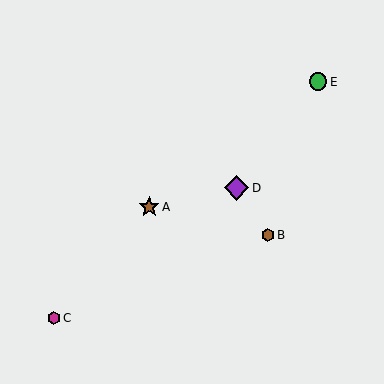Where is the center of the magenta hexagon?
The center of the magenta hexagon is at (54, 318).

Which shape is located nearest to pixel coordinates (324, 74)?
The green circle (labeled E) at (318, 82) is nearest to that location.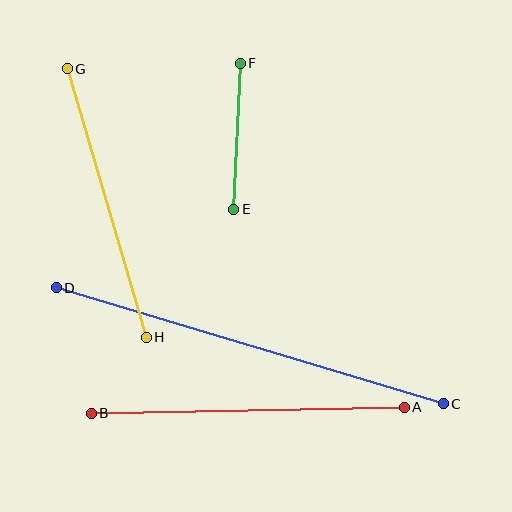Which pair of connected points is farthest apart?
Points C and D are farthest apart.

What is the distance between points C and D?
The distance is approximately 404 pixels.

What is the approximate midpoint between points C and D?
The midpoint is at approximately (250, 346) pixels.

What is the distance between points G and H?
The distance is approximately 280 pixels.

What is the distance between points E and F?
The distance is approximately 146 pixels.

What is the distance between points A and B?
The distance is approximately 313 pixels.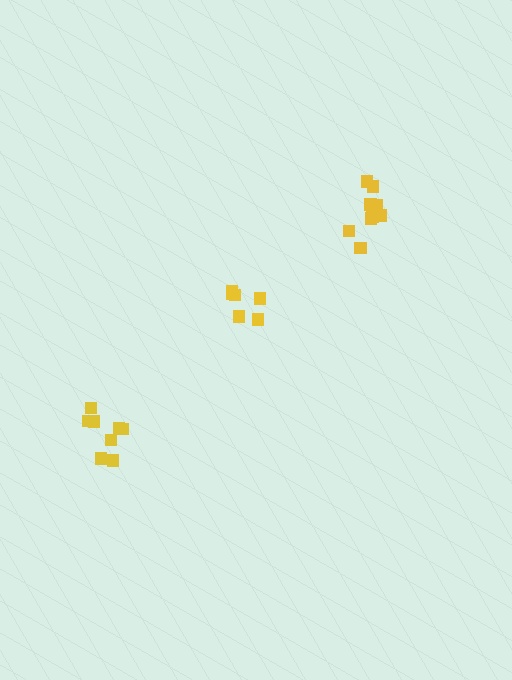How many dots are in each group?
Group 1: 9 dots, Group 2: 8 dots, Group 3: 6 dots (23 total).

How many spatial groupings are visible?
There are 3 spatial groupings.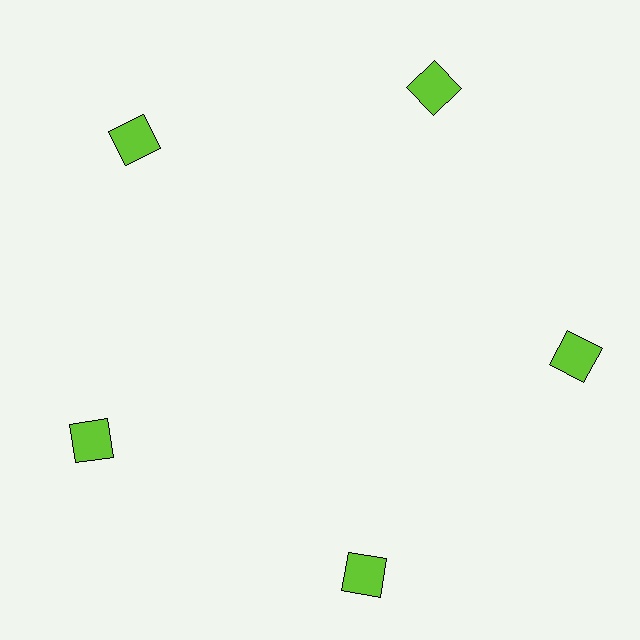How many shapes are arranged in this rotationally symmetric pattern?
There are 5 shapes, arranged in 5 groups of 1.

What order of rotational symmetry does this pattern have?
This pattern has 5-fold rotational symmetry.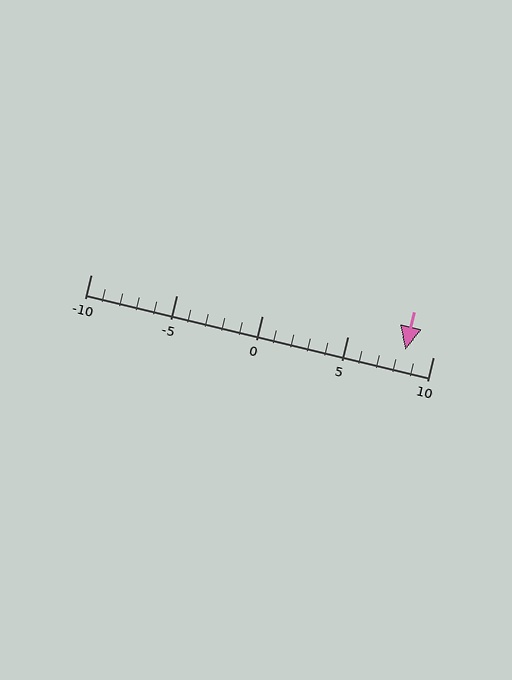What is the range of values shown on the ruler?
The ruler shows values from -10 to 10.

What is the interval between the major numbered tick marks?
The major tick marks are spaced 5 units apart.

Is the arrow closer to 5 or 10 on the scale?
The arrow is closer to 10.